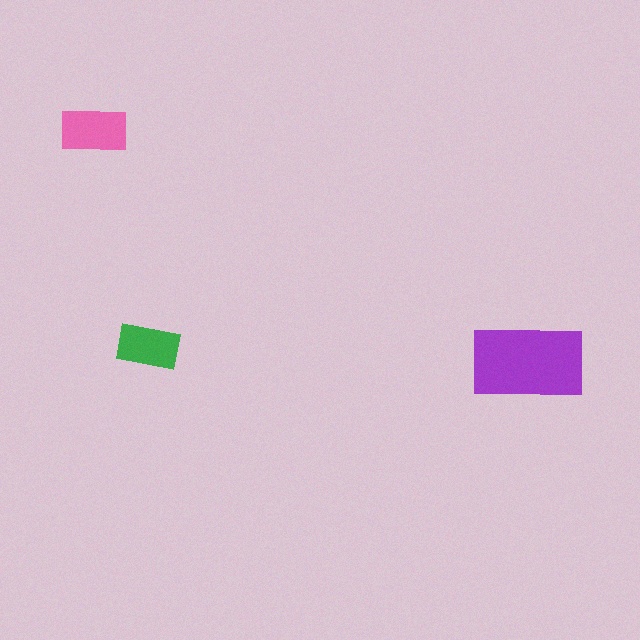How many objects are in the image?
There are 3 objects in the image.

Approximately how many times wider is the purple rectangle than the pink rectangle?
About 1.5 times wider.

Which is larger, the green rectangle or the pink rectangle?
The pink one.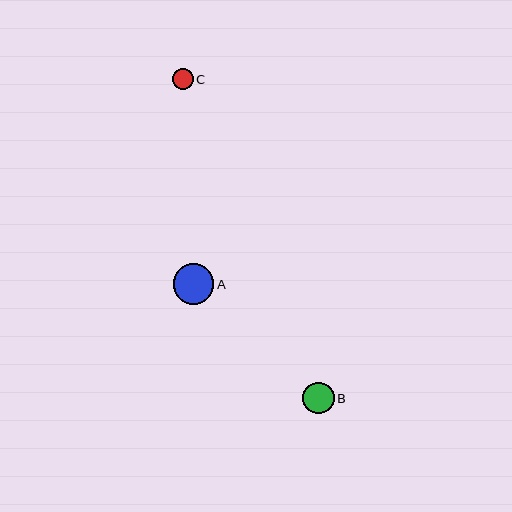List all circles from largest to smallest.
From largest to smallest: A, B, C.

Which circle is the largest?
Circle A is the largest with a size of approximately 41 pixels.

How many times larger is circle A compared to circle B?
Circle A is approximately 1.3 times the size of circle B.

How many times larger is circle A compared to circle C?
Circle A is approximately 2.0 times the size of circle C.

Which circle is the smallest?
Circle C is the smallest with a size of approximately 20 pixels.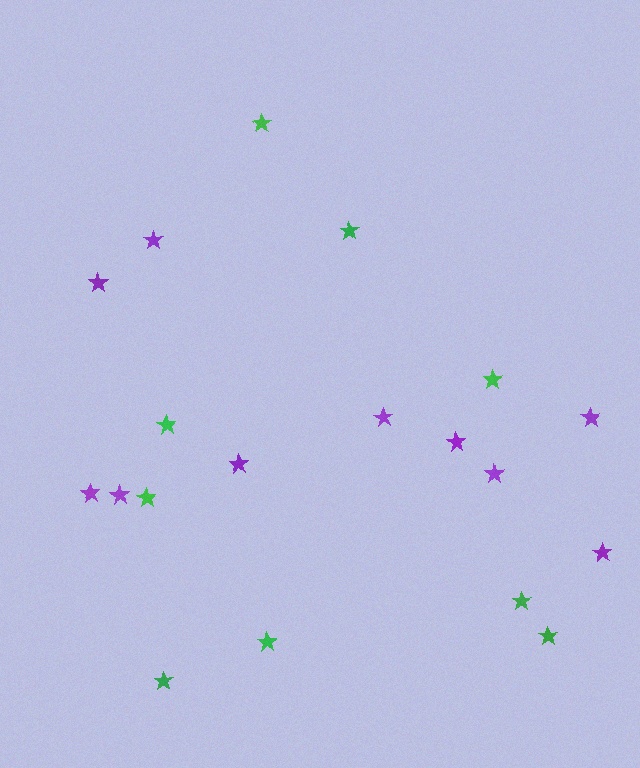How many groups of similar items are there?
There are 2 groups: one group of green stars (9) and one group of purple stars (10).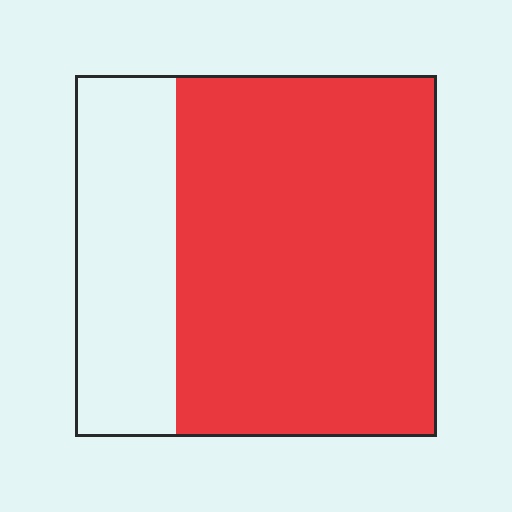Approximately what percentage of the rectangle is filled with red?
Approximately 70%.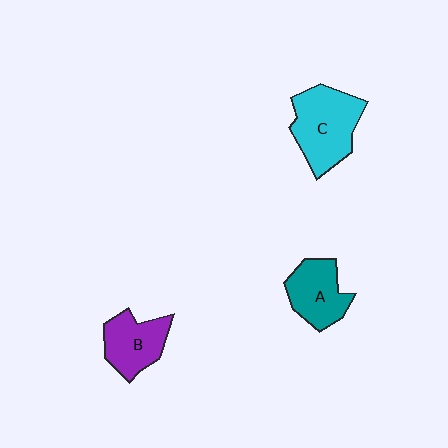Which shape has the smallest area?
Shape B (purple).